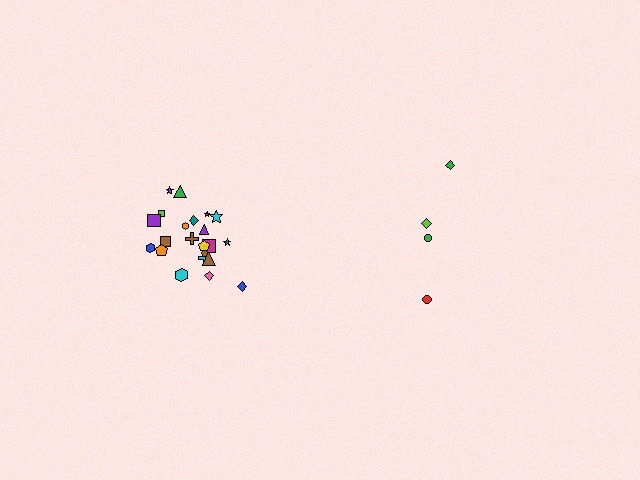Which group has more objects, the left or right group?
The left group.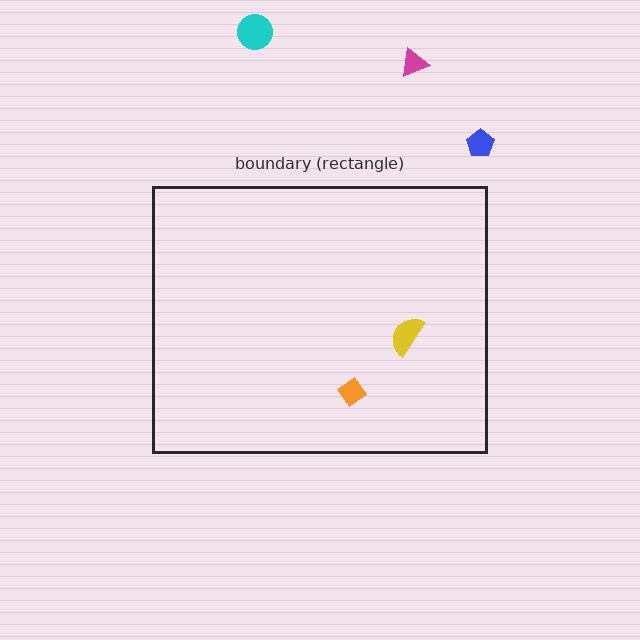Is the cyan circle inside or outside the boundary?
Outside.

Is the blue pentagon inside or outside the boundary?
Outside.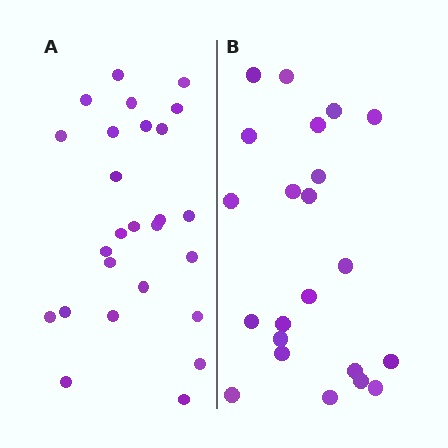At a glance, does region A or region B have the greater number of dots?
Region A (the left region) has more dots.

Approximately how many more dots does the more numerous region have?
Region A has about 4 more dots than region B.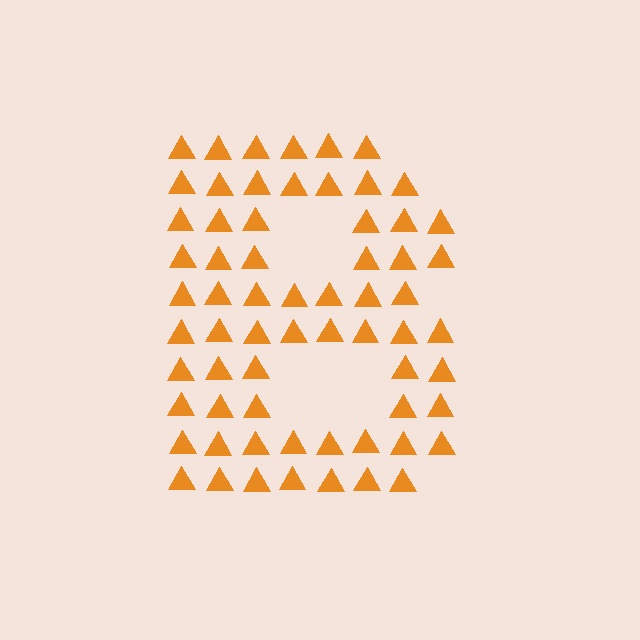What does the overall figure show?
The overall figure shows the letter B.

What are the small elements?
The small elements are triangles.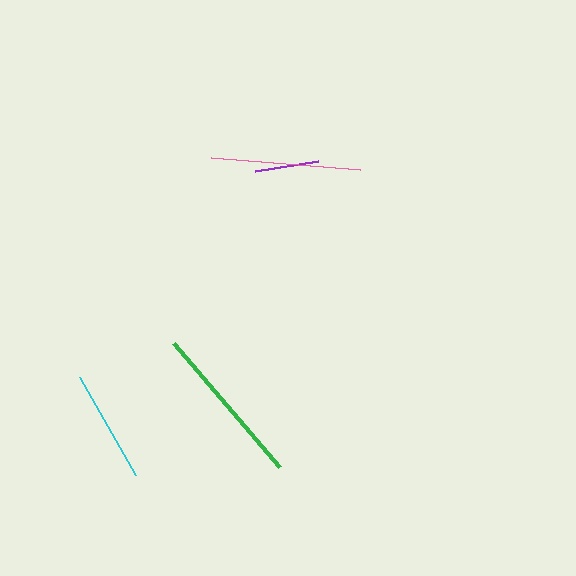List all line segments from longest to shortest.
From longest to shortest: green, pink, cyan, purple.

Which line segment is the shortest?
The purple line is the shortest at approximately 64 pixels.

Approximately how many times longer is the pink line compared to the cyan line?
The pink line is approximately 1.3 times the length of the cyan line.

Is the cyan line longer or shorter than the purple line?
The cyan line is longer than the purple line.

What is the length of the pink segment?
The pink segment is approximately 149 pixels long.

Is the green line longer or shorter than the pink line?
The green line is longer than the pink line.